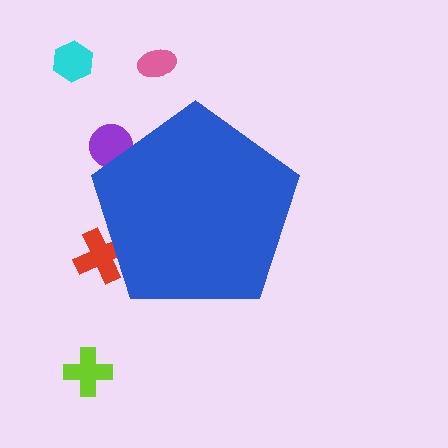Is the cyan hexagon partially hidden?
No, the cyan hexagon is fully visible.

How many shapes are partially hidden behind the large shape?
2 shapes are partially hidden.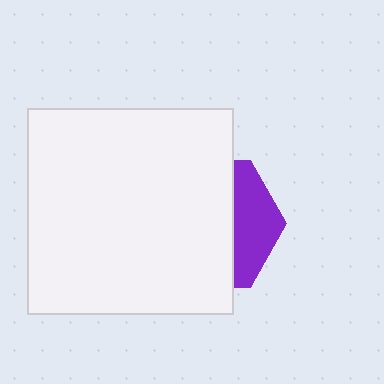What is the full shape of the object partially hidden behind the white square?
The partially hidden object is a purple hexagon.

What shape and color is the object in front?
The object in front is a white square.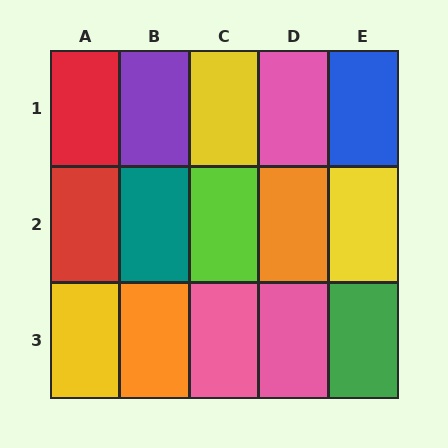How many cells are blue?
1 cell is blue.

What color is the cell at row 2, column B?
Teal.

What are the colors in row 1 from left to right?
Red, purple, yellow, pink, blue.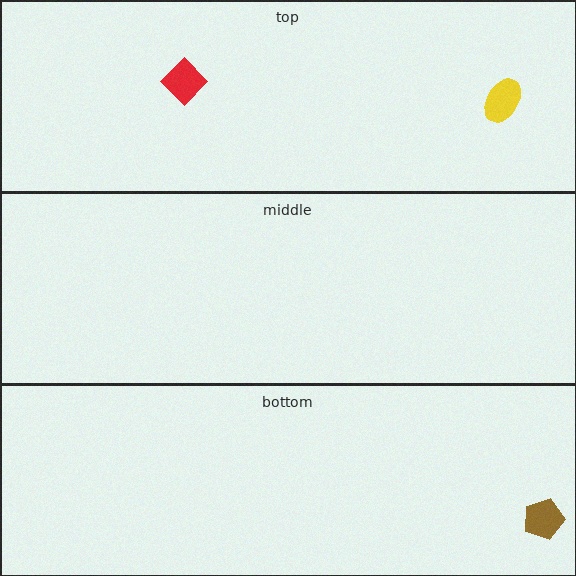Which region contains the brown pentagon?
The bottom region.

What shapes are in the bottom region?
The brown pentagon.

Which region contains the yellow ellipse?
The top region.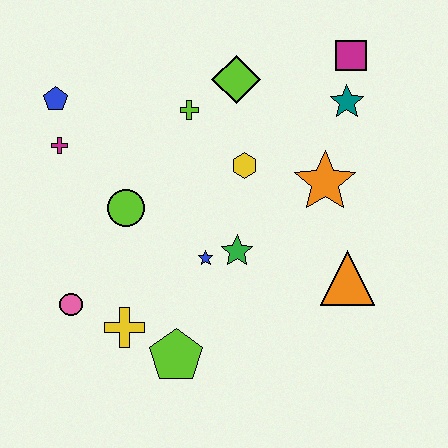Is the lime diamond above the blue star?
Yes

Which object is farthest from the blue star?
The magenta square is farthest from the blue star.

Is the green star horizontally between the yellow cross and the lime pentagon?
No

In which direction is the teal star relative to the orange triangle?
The teal star is above the orange triangle.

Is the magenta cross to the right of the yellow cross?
No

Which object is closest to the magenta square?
The teal star is closest to the magenta square.